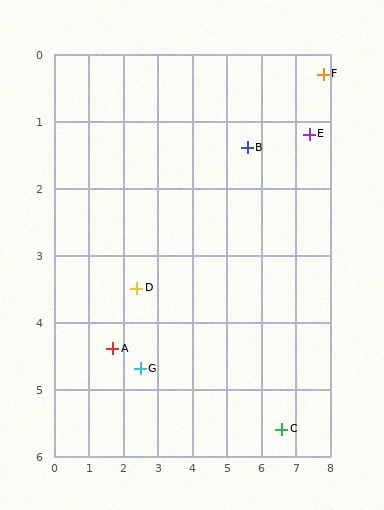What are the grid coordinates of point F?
Point F is at approximately (7.8, 0.3).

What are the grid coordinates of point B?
Point B is at approximately (5.6, 1.4).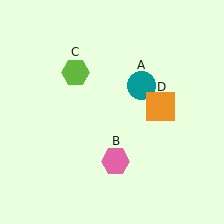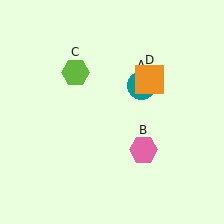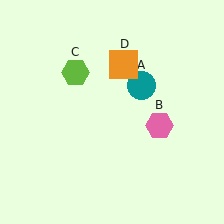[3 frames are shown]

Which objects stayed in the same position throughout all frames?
Teal circle (object A) and lime hexagon (object C) remained stationary.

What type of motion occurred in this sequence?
The pink hexagon (object B), orange square (object D) rotated counterclockwise around the center of the scene.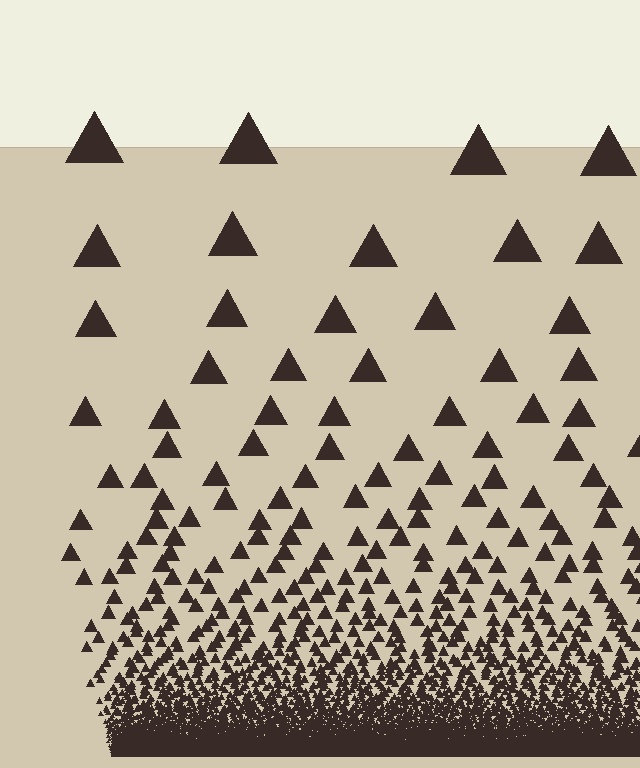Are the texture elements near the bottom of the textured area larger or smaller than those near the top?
Smaller. The gradient is inverted — elements near the bottom are smaller and denser.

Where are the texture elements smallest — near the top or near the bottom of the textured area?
Near the bottom.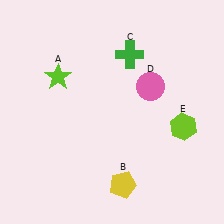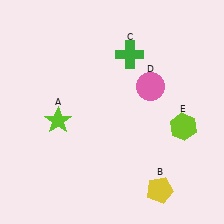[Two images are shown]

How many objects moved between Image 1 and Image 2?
2 objects moved between the two images.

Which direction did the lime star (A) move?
The lime star (A) moved down.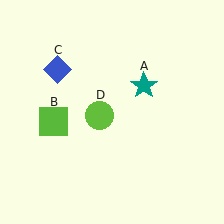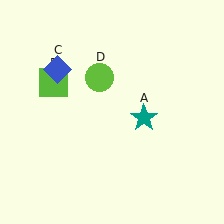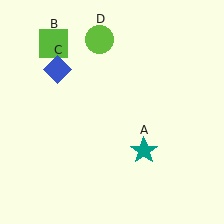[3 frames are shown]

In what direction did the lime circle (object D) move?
The lime circle (object D) moved up.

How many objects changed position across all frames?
3 objects changed position: teal star (object A), lime square (object B), lime circle (object D).